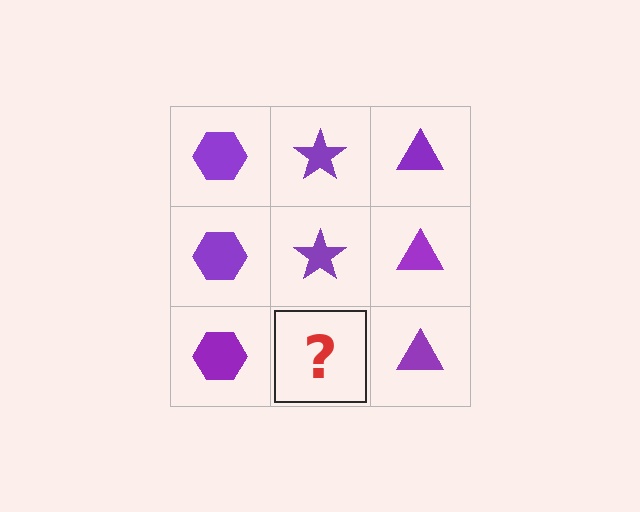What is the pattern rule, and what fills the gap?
The rule is that each column has a consistent shape. The gap should be filled with a purple star.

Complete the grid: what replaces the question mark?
The question mark should be replaced with a purple star.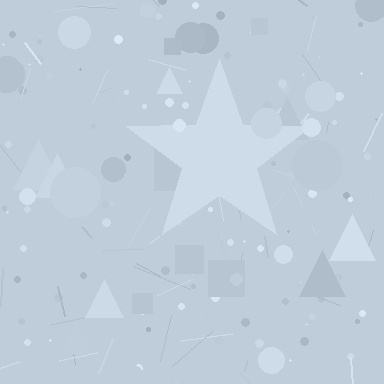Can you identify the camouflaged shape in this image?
The camouflaged shape is a star.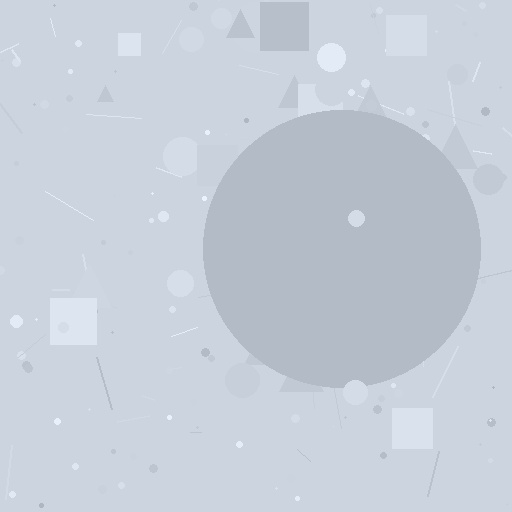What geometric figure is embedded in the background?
A circle is embedded in the background.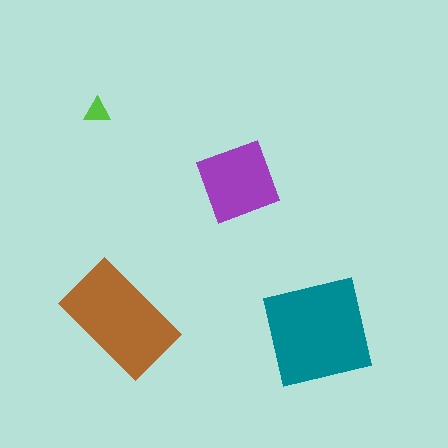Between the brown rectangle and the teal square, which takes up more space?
The teal square.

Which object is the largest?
The teal square.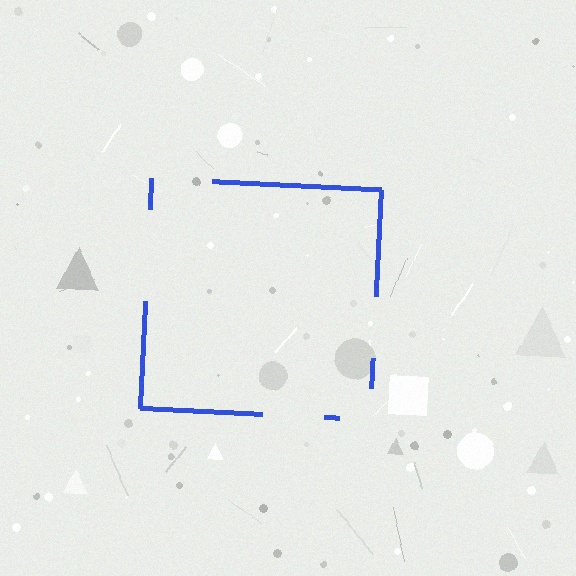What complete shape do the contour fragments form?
The contour fragments form a square.